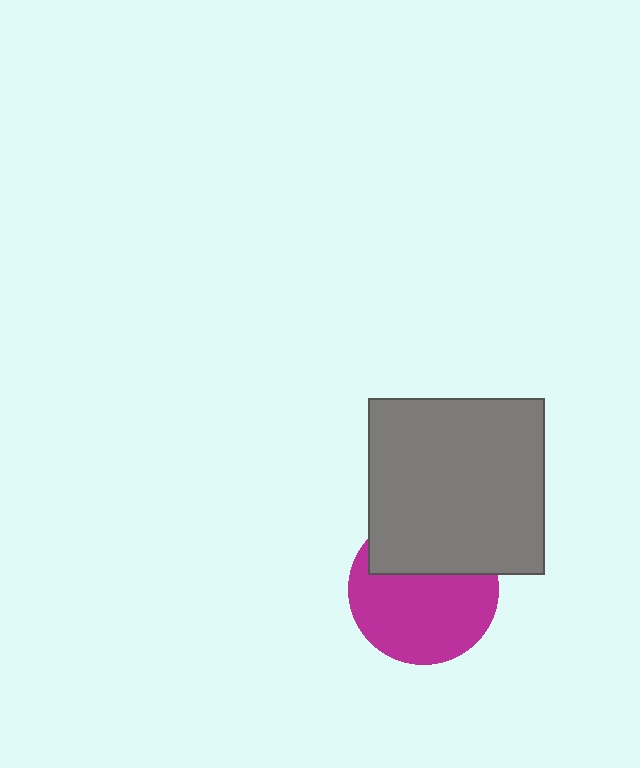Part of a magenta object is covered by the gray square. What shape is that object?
It is a circle.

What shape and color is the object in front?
The object in front is a gray square.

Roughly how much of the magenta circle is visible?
About half of it is visible (roughly 64%).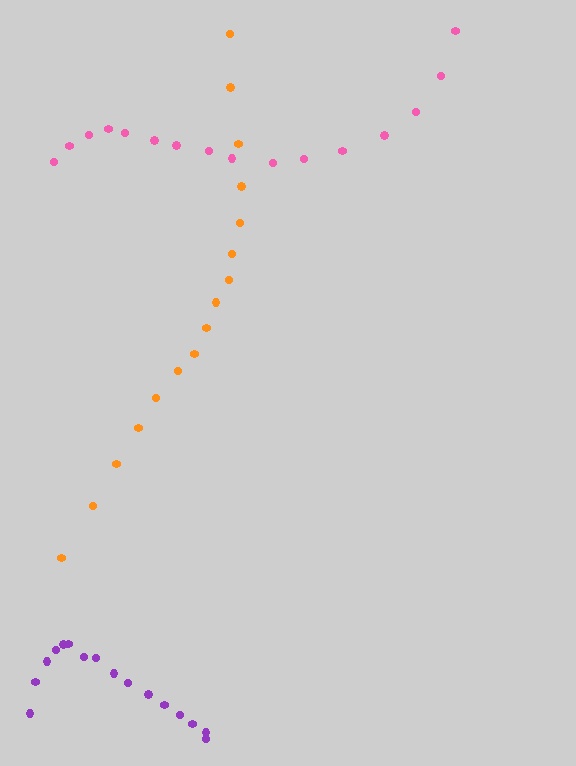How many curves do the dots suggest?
There are 3 distinct paths.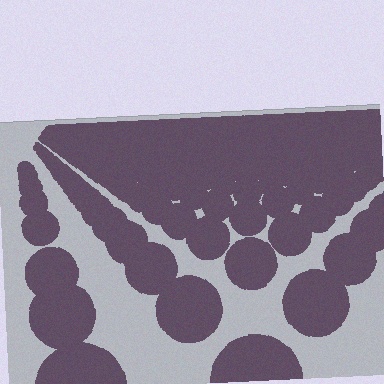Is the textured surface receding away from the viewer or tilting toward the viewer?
The surface is receding away from the viewer. Texture elements get smaller and denser toward the top.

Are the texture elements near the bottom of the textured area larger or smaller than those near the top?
Larger. Near the bottom, elements are closer to the viewer and appear at a bigger on-screen size.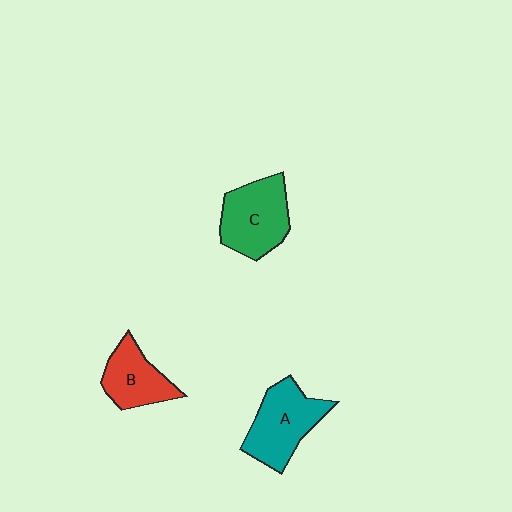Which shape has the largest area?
Shape A (teal).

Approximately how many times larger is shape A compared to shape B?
Approximately 1.3 times.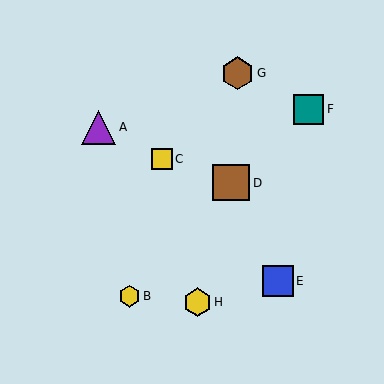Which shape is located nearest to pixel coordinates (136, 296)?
The yellow hexagon (labeled B) at (129, 296) is nearest to that location.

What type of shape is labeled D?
Shape D is a brown square.